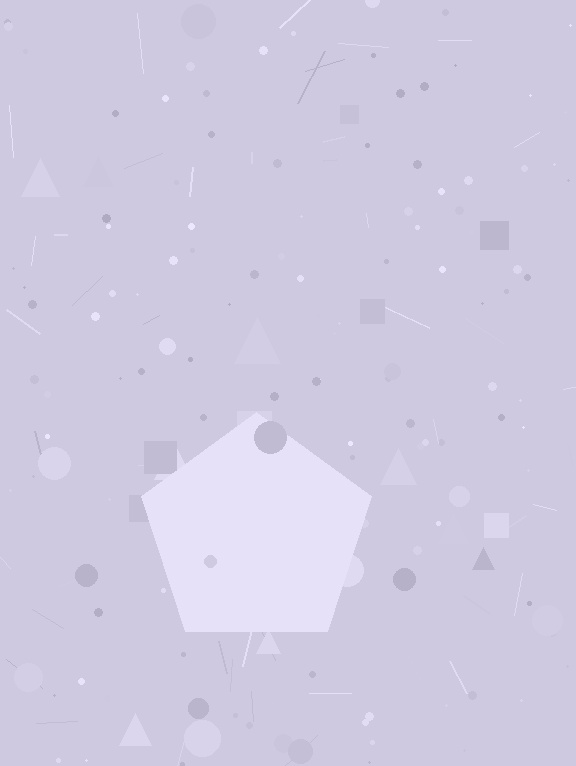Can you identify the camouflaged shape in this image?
The camouflaged shape is a pentagon.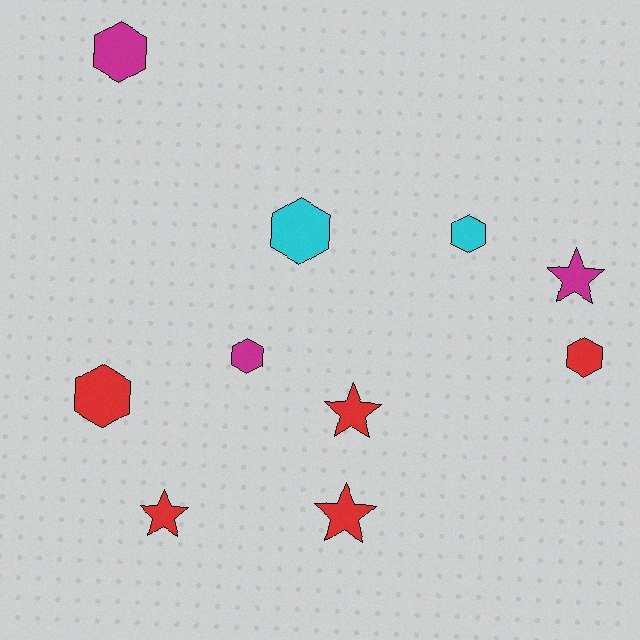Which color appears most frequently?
Red, with 5 objects.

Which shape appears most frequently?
Hexagon, with 6 objects.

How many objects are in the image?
There are 10 objects.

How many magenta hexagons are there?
There are 2 magenta hexagons.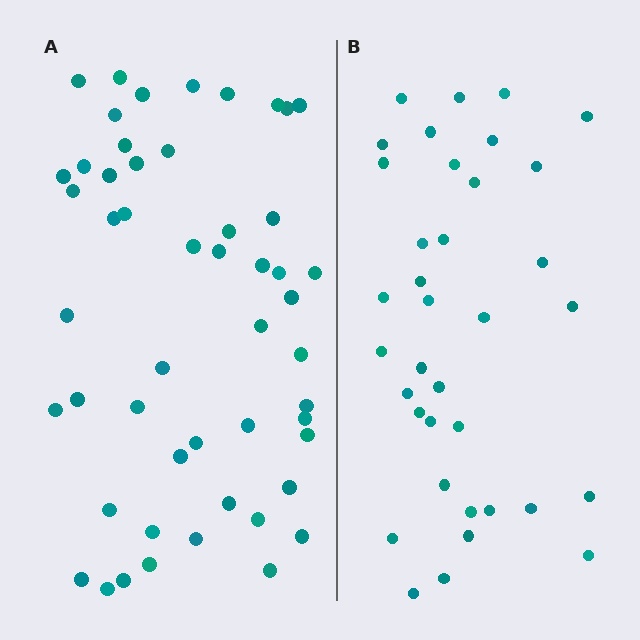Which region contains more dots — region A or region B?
Region A (the left region) has more dots.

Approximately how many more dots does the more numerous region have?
Region A has approximately 15 more dots than region B.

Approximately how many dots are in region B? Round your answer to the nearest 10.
About 40 dots. (The exact count is 36, which rounds to 40.)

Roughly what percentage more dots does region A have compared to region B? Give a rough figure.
About 40% more.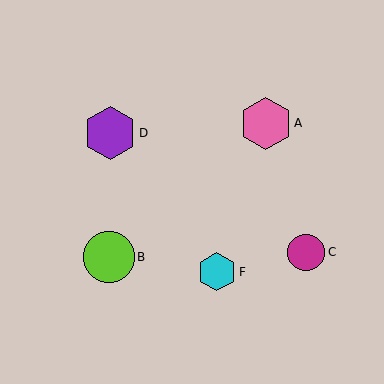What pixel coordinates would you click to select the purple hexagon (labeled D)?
Click at (110, 133) to select the purple hexagon D.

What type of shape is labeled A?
Shape A is a pink hexagon.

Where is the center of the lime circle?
The center of the lime circle is at (109, 257).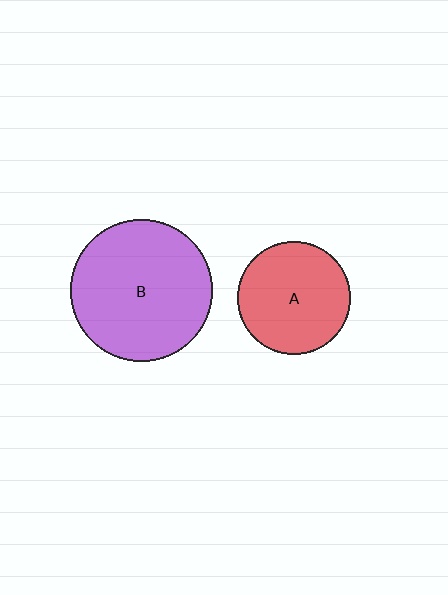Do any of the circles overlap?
No, none of the circles overlap.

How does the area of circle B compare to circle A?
Approximately 1.6 times.